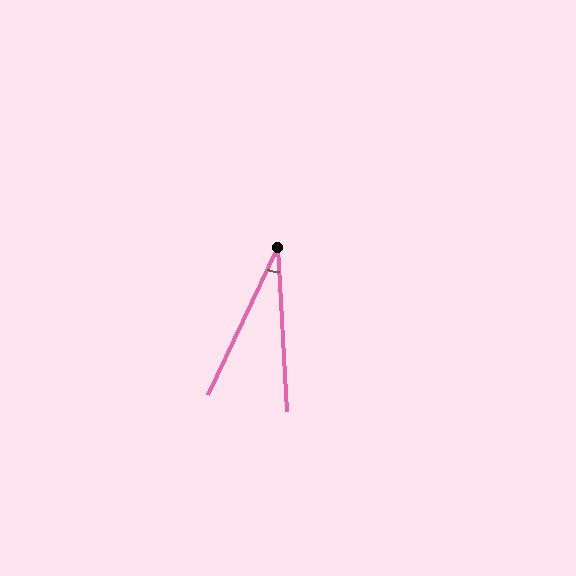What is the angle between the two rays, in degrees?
Approximately 29 degrees.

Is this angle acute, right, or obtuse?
It is acute.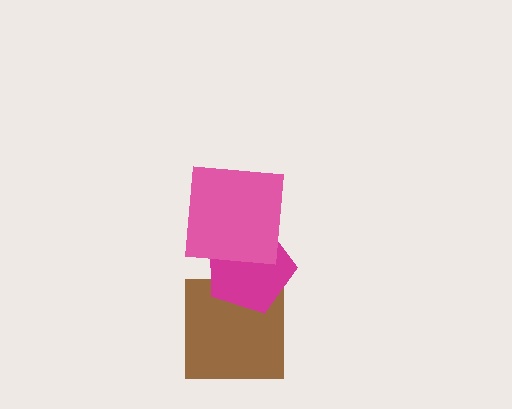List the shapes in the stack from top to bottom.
From top to bottom: the pink square, the magenta pentagon, the brown square.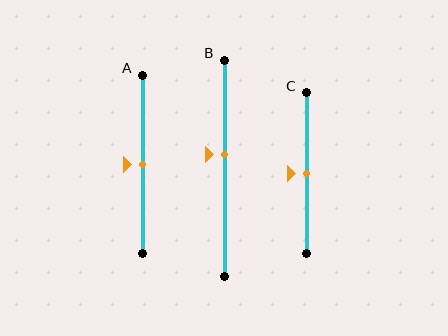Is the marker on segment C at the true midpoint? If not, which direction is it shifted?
Yes, the marker on segment C is at the true midpoint.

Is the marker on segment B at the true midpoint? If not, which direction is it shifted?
No, the marker on segment B is shifted upward by about 6% of the segment length.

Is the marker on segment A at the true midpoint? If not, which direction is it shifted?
Yes, the marker on segment A is at the true midpoint.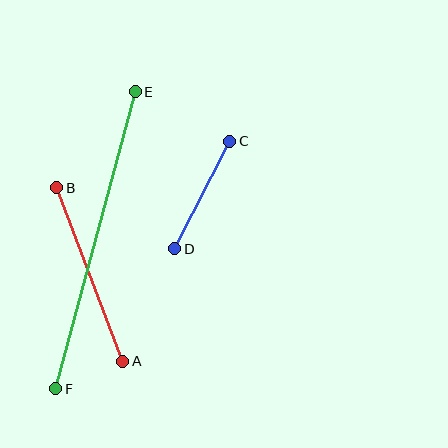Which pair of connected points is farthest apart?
Points E and F are farthest apart.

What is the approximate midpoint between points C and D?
The midpoint is at approximately (202, 195) pixels.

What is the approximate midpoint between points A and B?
The midpoint is at approximately (90, 274) pixels.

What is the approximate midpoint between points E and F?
The midpoint is at approximately (95, 240) pixels.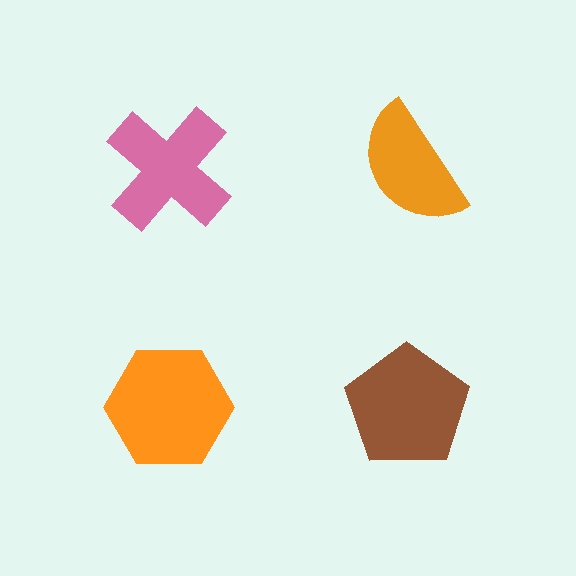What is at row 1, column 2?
An orange semicircle.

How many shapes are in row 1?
2 shapes.